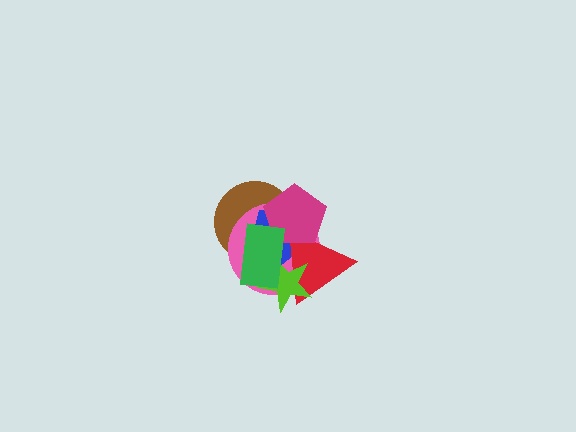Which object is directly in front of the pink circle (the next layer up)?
The blue pentagon is directly in front of the pink circle.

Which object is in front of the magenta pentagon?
The green rectangle is in front of the magenta pentagon.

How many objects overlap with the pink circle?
6 objects overlap with the pink circle.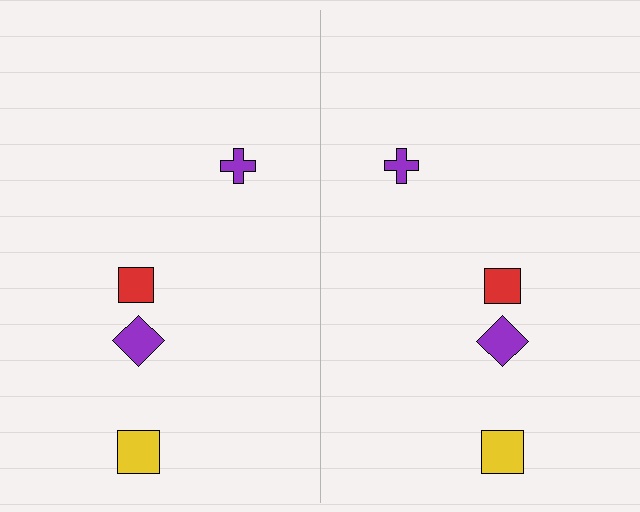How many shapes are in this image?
There are 8 shapes in this image.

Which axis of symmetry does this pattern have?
The pattern has a vertical axis of symmetry running through the center of the image.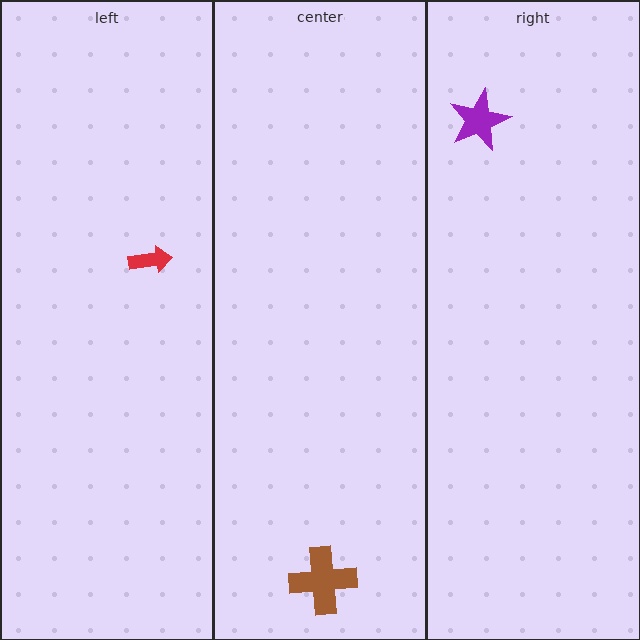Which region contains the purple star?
The right region.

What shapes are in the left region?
The red arrow.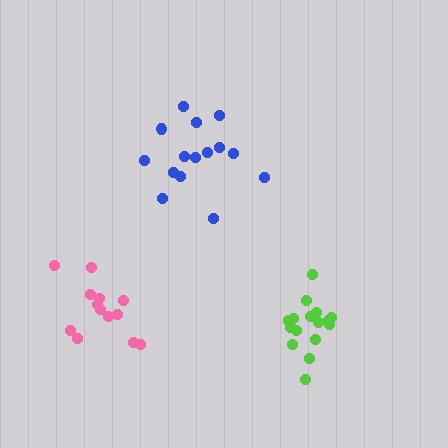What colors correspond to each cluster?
The clusters are colored: blue, pink, lime.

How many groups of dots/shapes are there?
There are 3 groups.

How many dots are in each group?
Group 1: 15 dots, Group 2: 13 dots, Group 3: 16 dots (44 total).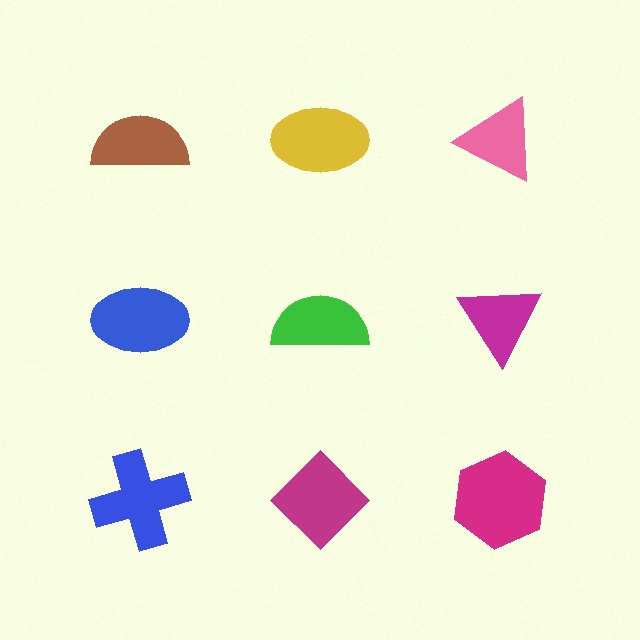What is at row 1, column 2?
A yellow ellipse.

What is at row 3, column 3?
A magenta hexagon.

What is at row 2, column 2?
A green semicircle.